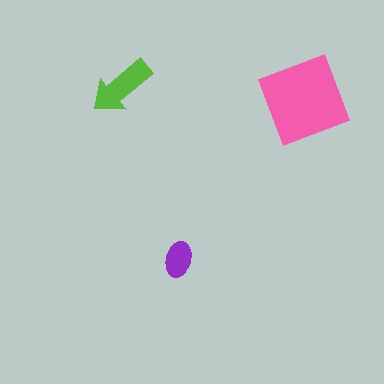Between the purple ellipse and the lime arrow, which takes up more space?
The lime arrow.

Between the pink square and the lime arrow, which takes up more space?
The pink square.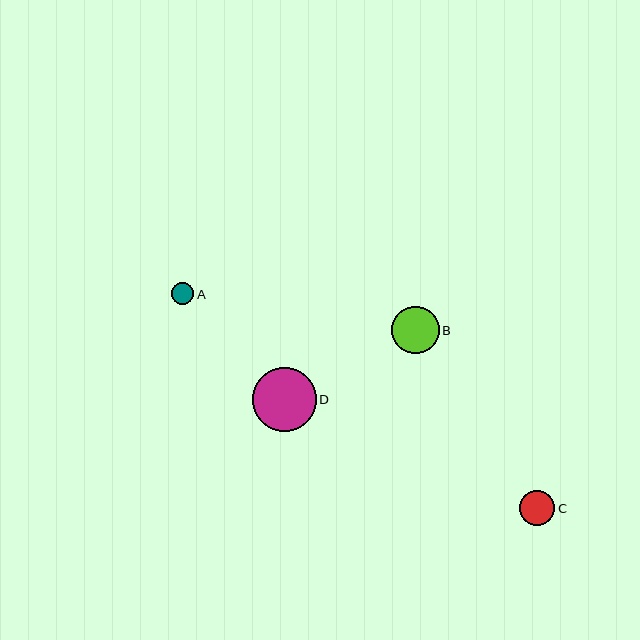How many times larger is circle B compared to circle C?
Circle B is approximately 1.3 times the size of circle C.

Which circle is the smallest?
Circle A is the smallest with a size of approximately 23 pixels.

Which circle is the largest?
Circle D is the largest with a size of approximately 64 pixels.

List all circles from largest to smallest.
From largest to smallest: D, B, C, A.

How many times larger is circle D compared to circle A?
Circle D is approximately 2.8 times the size of circle A.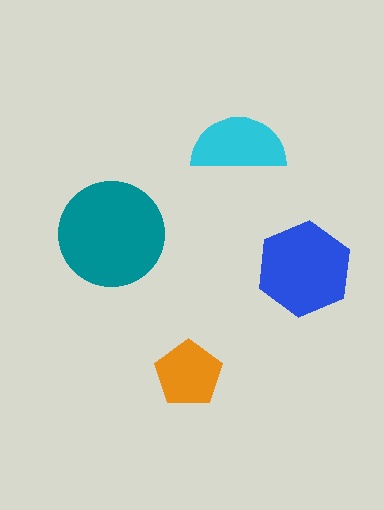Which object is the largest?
The teal circle.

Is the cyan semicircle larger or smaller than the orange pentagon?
Larger.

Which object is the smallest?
The orange pentagon.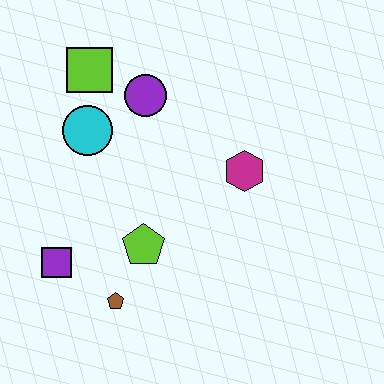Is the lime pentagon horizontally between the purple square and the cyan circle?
No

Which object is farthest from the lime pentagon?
The lime square is farthest from the lime pentagon.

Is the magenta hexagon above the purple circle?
No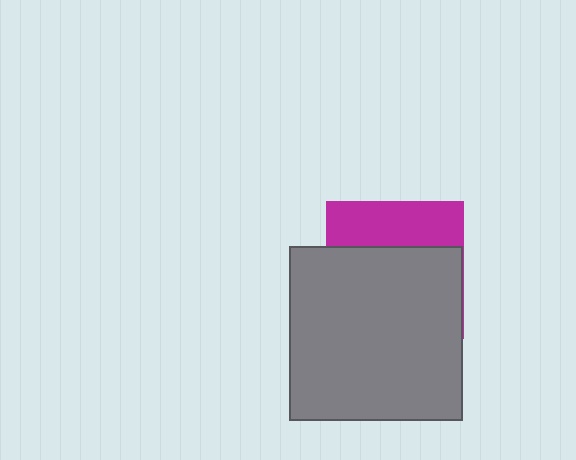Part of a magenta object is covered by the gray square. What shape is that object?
It is a square.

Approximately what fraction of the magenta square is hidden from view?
Roughly 68% of the magenta square is hidden behind the gray square.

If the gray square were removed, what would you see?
You would see the complete magenta square.